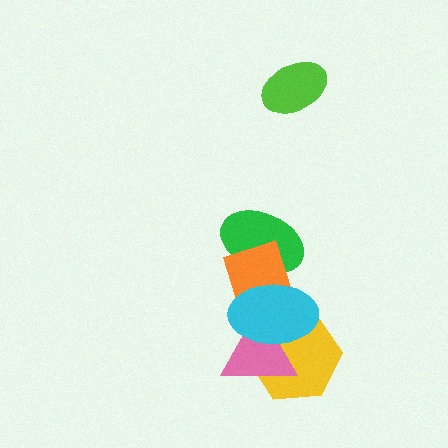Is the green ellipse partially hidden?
Yes, it is partially covered by another shape.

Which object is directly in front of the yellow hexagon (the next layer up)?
The pink triangle is directly in front of the yellow hexagon.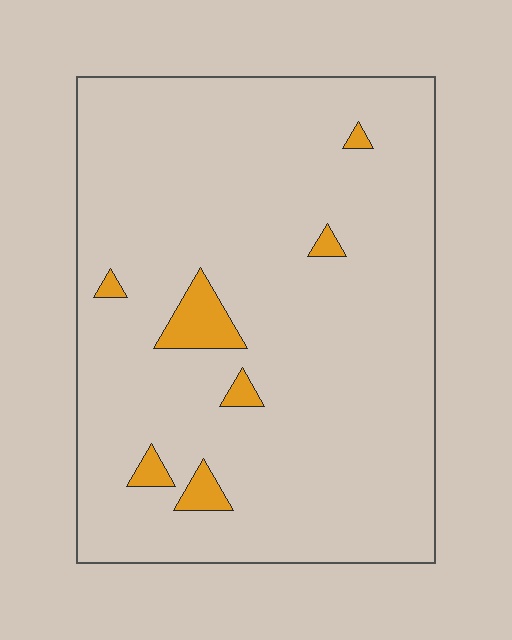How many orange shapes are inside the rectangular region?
7.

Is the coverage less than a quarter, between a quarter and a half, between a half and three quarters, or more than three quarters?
Less than a quarter.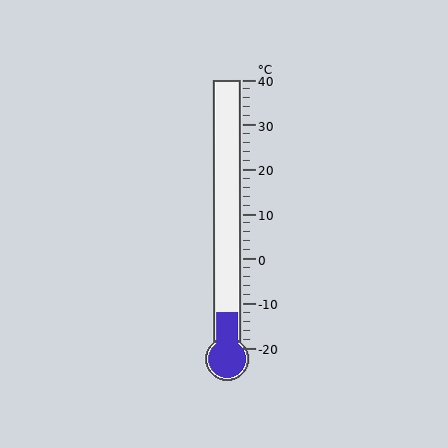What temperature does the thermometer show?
The thermometer shows approximately -12°C.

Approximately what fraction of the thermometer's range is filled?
The thermometer is filled to approximately 15% of its range.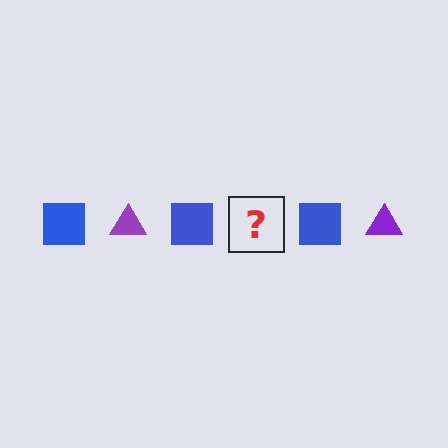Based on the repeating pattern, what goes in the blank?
The blank should be a purple triangle.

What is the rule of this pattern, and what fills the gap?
The rule is that the pattern alternates between blue square and purple triangle. The gap should be filled with a purple triangle.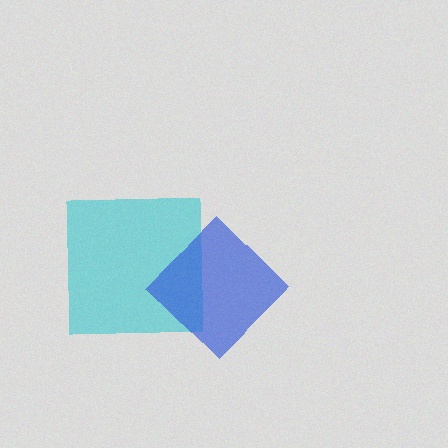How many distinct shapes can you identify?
There are 2 distinct shapes: a cyan square, a blue diamond.